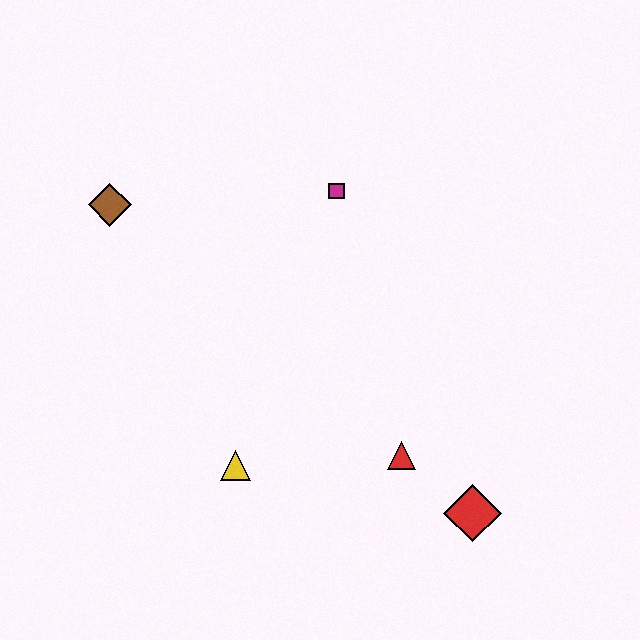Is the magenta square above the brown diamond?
Yes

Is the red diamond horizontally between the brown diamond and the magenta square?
No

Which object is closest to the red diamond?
The red triangle is closest to the red diamond.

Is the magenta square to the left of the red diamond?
Yes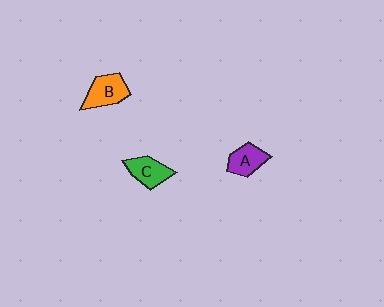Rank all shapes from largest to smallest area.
From largest to smallest: B (orange), C (green), A (purple).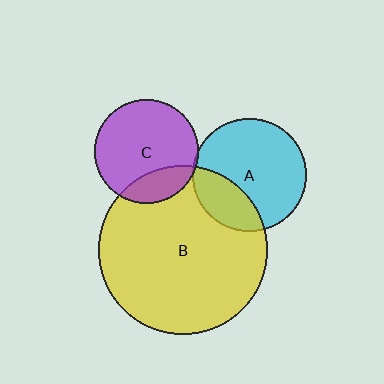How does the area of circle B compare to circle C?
Approximately 2.6 times.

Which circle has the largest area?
Circle B (yellow).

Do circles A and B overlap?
Yes.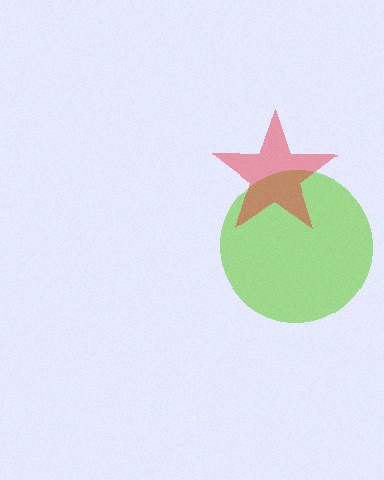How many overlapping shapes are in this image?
There are 2 overlapping shapes in the image.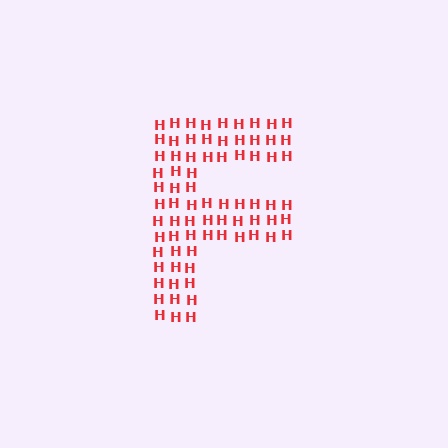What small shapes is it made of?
It is made of small letter H's.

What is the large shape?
The large shape is the letter F.